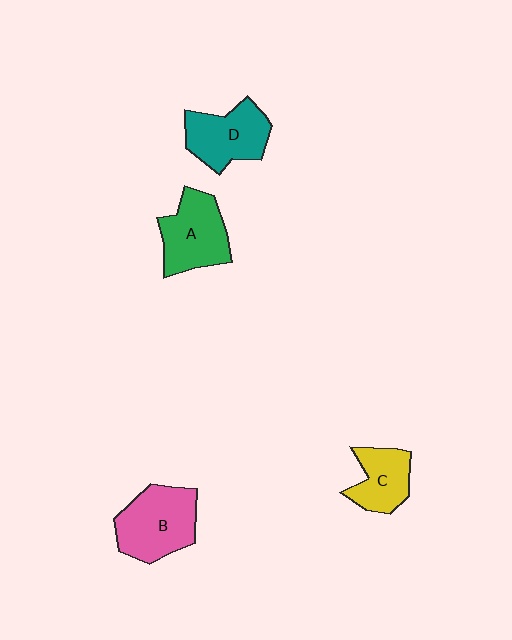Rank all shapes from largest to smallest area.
From largest to smallest: B (pink), A (green), D (teal), C (yellow).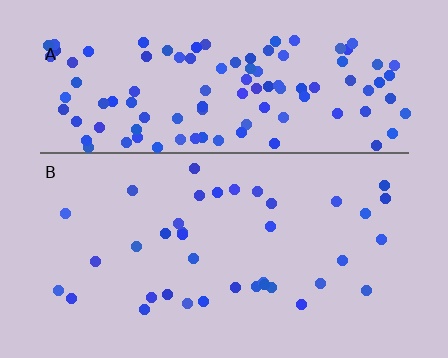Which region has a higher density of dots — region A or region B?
A (the top).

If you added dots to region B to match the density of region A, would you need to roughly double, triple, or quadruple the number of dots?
Approximately triple.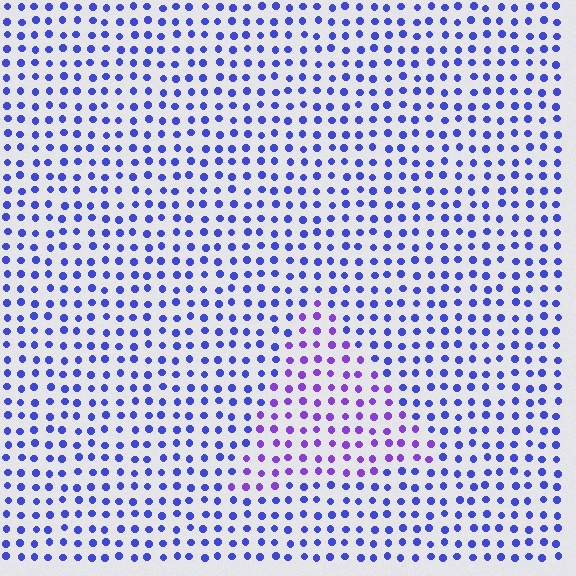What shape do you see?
I see a triangle.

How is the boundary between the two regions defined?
The boundary is defined purely by a slight shift in hue (about 35 degrees). Spacing, size, and orientation are identical on both sides.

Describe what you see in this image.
The image is filled with small blue elements in a uniform arrangement. A triangle-shaped region is visible where the elements are tinted to a slightly different hue, forming a subtle color boundary.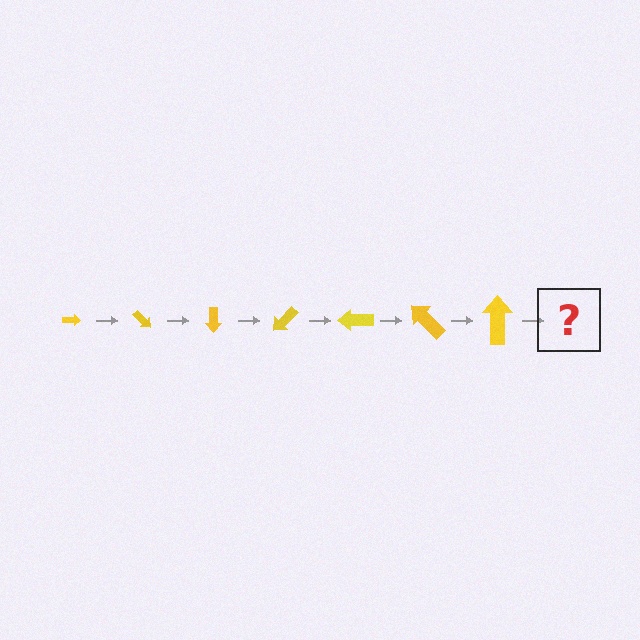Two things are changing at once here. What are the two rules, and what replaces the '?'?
The two rules are that the arrow grows larger each step and it rotates 45 degrees each step. The '?' should be an arrow, larger than the previous one and rotated 315 degrees from the start.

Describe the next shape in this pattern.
It should be an arrow, larger than the previous one and rotated 315 degrees from the start.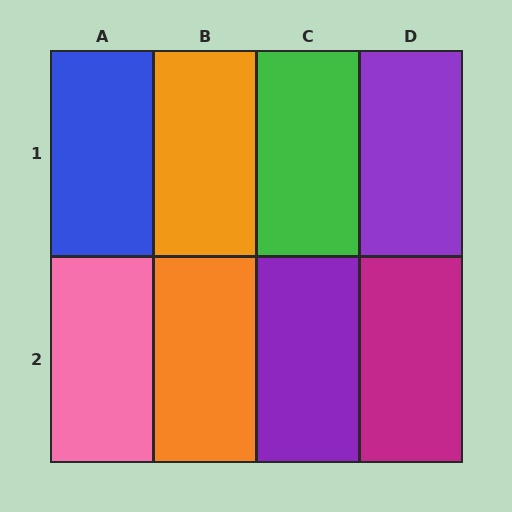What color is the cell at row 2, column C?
Purple.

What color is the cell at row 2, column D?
Magenta.